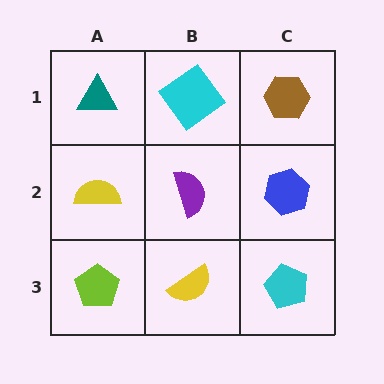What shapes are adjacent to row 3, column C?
A blue hexagon (row 2, column C), a yellow semicircle (row 3, column B).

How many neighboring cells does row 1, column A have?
2.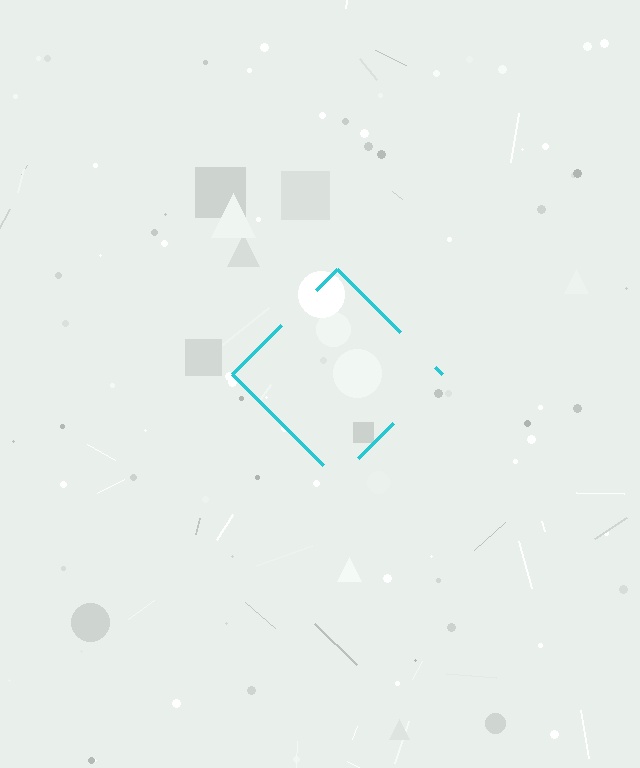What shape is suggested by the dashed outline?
The dashed outline suggests a diamond.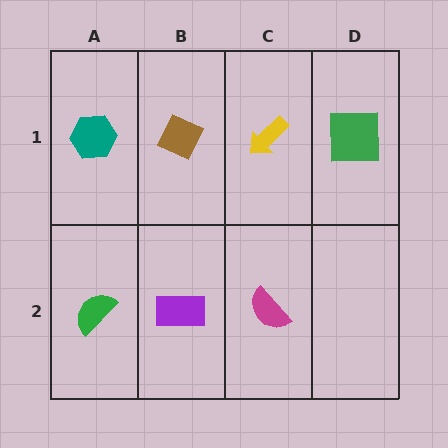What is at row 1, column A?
A teal hexagon.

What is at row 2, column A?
A green semicircle.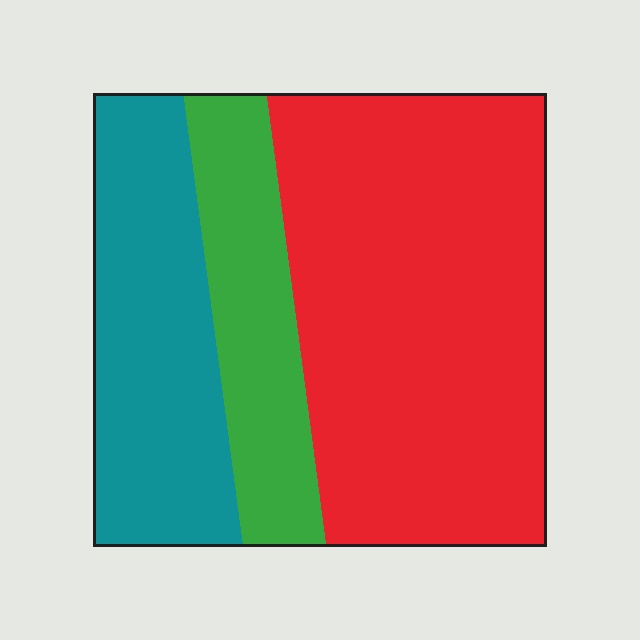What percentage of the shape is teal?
Teal takes up about one quarter (1/4) of the shape.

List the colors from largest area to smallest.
From largest to smallest: red, teal, green.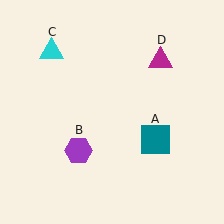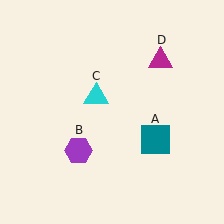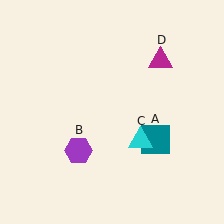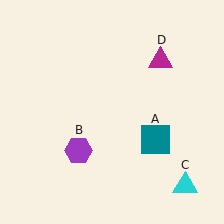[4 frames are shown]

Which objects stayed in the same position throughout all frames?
Teal square (object A) and purple hexagon (object B) and magenta triangle (object D) remained stationary.